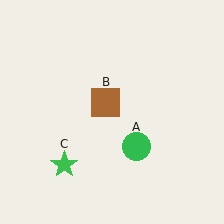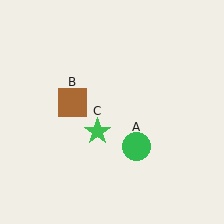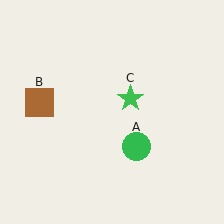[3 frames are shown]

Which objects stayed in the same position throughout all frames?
Green circle (object A) remained stationary.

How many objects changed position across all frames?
2 objects changed position: brown square (object B), green star (object C).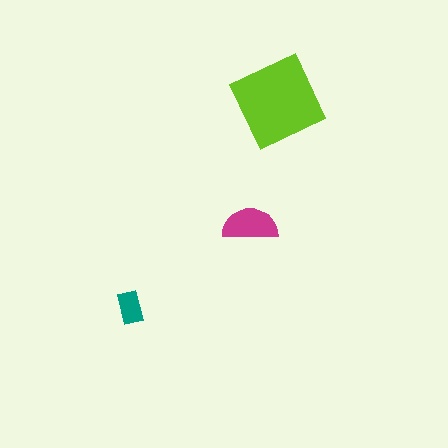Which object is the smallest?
The teal rectangle.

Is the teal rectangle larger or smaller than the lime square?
Smaller.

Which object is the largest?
The lime square.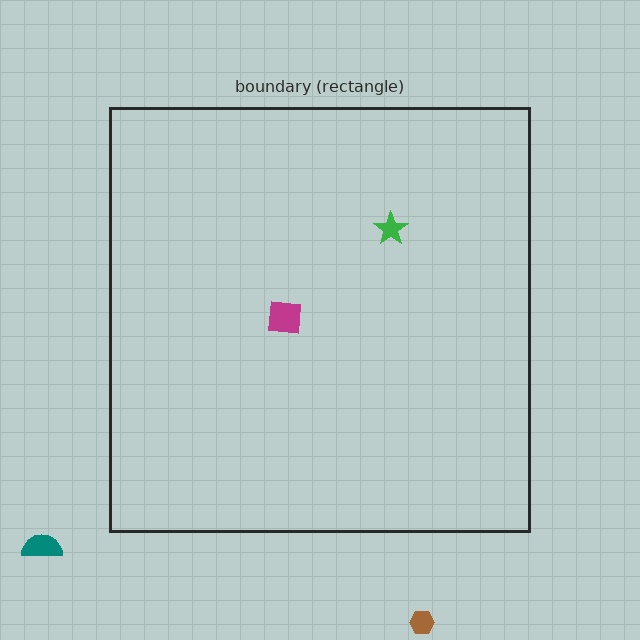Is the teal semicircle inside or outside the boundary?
Outside.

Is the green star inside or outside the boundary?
Inside.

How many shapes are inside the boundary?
2 inside, 2 outside.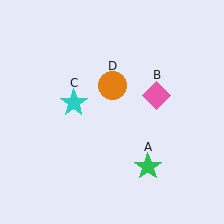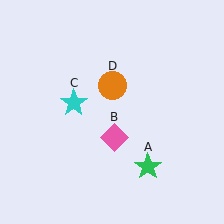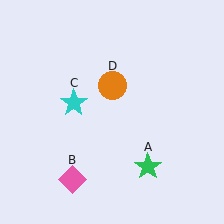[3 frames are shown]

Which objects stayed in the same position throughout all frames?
Green star (object A) and cyan star (object C) and orange circle (object D) remained stationary.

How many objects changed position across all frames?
1 object changed position: pink diamond (object B).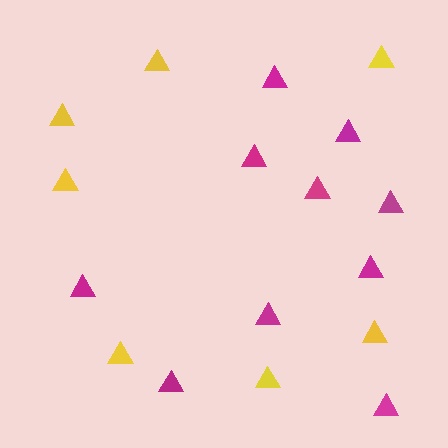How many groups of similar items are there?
There are 2 groups: one group of yellow triangles (7) and one group of magenta triangles (10).